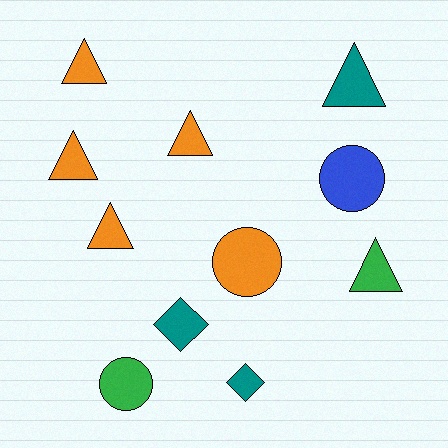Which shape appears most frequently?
Triangle, with 6 objects.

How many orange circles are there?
There is 1 orange circle.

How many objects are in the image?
There are 11 objects.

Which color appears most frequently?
Orange, with 5 objects.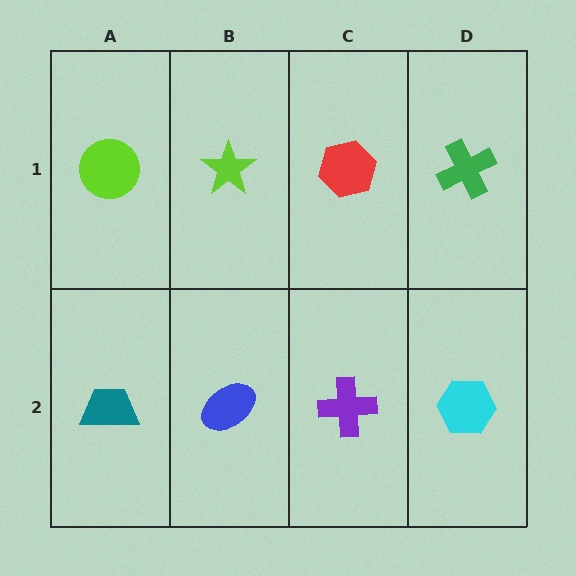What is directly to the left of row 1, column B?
A lime circle.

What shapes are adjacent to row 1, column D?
A cyan hexagon (row 2, column D), a red hexagon (row 1, column C).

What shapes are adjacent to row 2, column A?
A lime circle (row 1, column A), a blue ellipse (row 2, column B).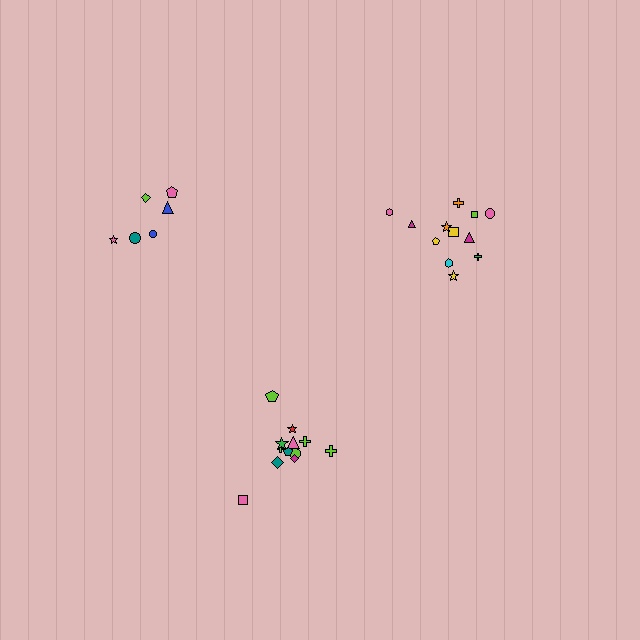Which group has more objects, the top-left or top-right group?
The top-right group.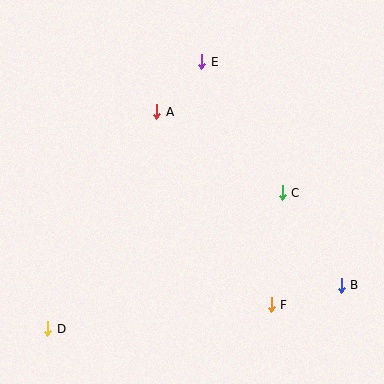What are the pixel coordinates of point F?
Point F is at (271, 305).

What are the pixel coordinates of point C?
Point C is at (282, 193).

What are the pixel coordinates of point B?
Point B is at (342, 285).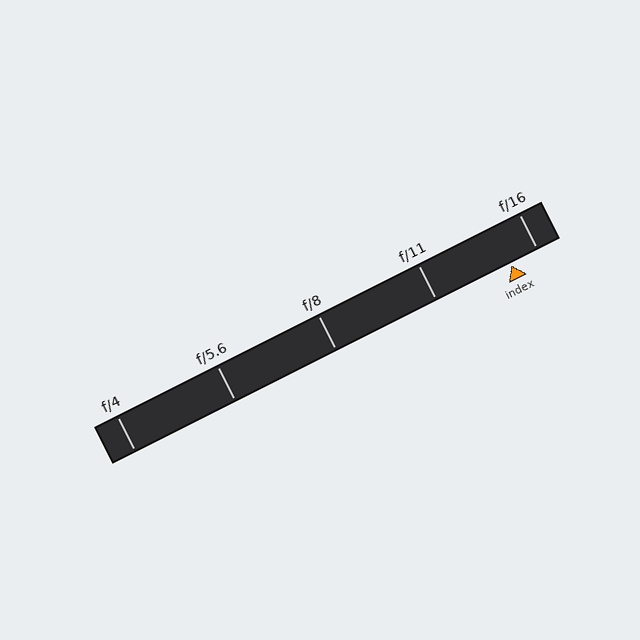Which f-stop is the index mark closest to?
The index mark is closest to f/16.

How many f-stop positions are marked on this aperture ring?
There are 5 f-stop positions marked.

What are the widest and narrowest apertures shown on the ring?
The widest aperture shown is f/4 and the narrowest is f/16.